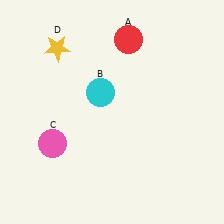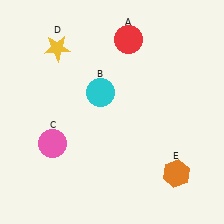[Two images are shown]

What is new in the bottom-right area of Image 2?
An orange hexagon (E) was added in the bottom-right area of Image 2.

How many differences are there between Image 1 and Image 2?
There is 1 difference between the two images.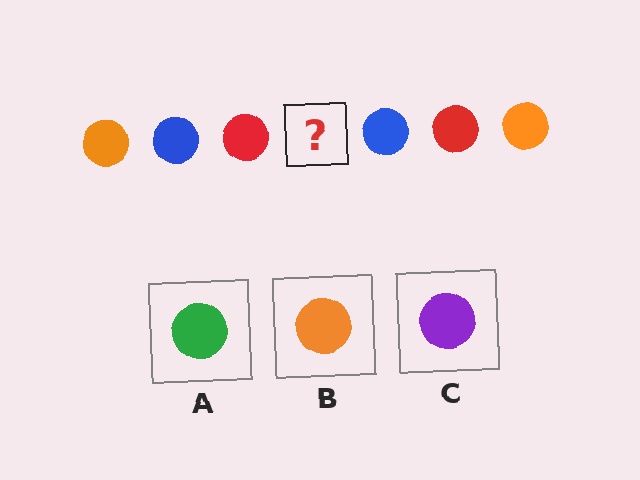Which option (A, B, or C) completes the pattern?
B.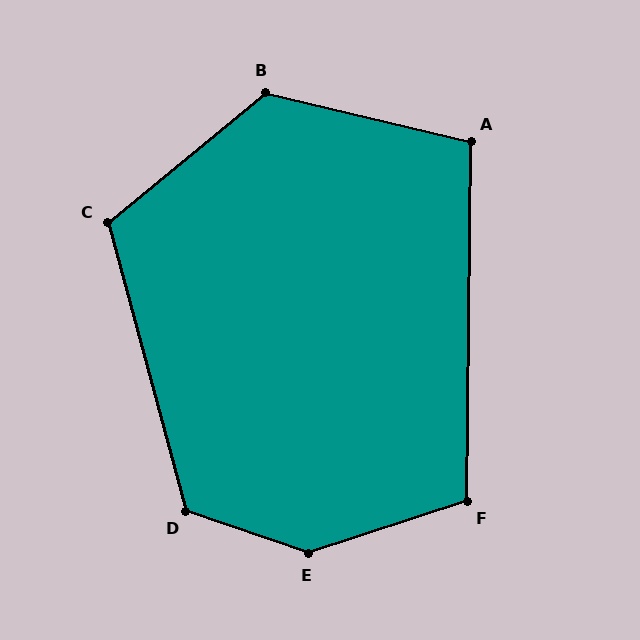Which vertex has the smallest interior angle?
A, at approximately 103 degrees.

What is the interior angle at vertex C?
Approximately 114 degrees (obtuse).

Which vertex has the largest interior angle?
E, at approximately 143 degrees.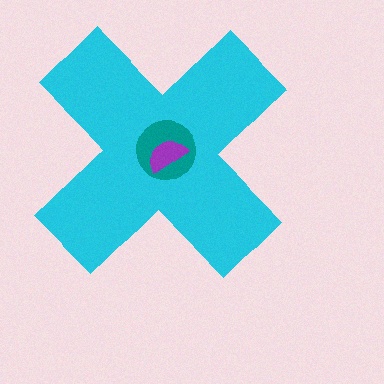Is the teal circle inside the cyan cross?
Yes.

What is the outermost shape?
The cyan cross.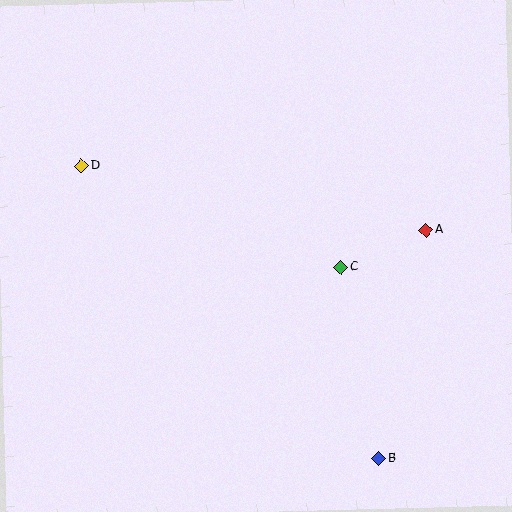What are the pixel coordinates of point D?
Point D is at (81, 166).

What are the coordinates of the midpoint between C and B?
The midpoint between C and B is at (360, 363).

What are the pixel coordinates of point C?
Point C is at (341, 267).